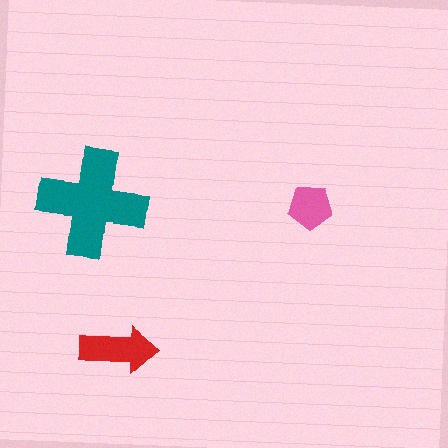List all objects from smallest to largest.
The pink pentagon, the red arrow, the teal cross.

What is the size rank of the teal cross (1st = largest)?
1st.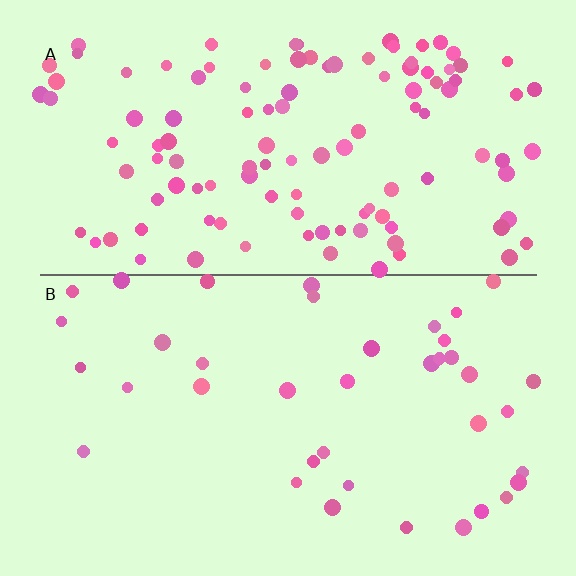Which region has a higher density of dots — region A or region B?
A (the top).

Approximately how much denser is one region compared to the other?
Approximately 3.0× — region A over region B.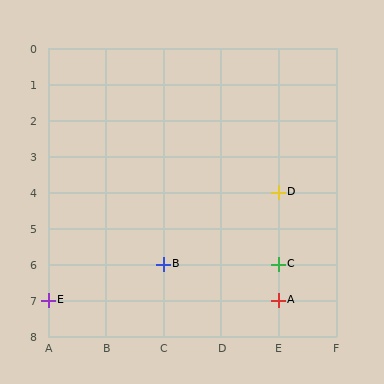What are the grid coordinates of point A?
Point A is at grid coordinates (E, 7).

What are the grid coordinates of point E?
Point E is at grid coordinates (A, 7).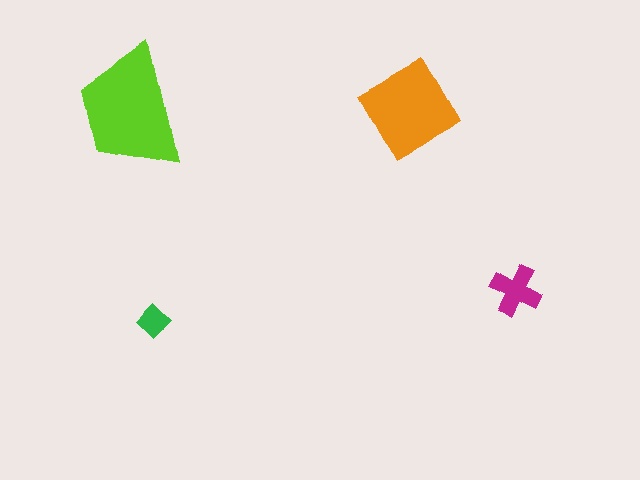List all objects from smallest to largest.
The green diamond, the magenta cross, the orange square, the lime trapezoid.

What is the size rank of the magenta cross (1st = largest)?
3rd.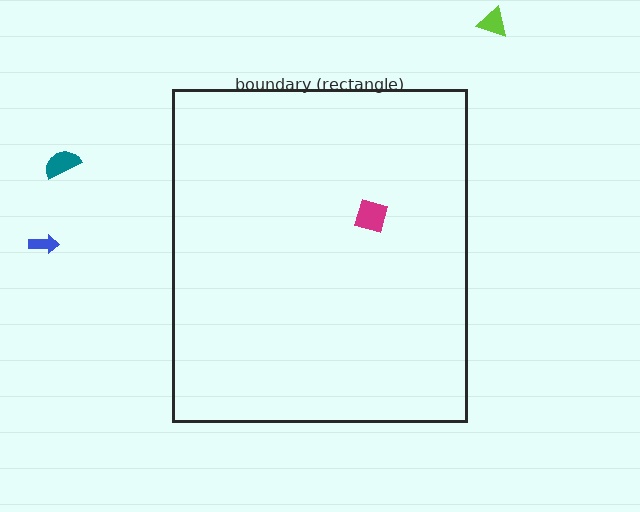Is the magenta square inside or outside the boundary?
Inside.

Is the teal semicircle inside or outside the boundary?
Outside.